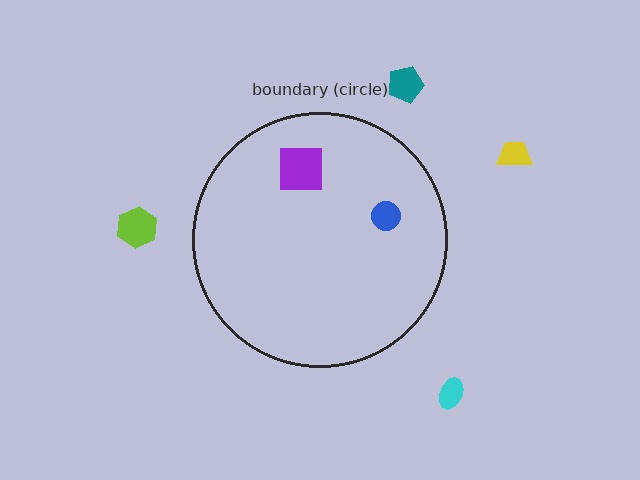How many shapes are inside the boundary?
2 inside, 4 outside.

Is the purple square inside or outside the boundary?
Inside.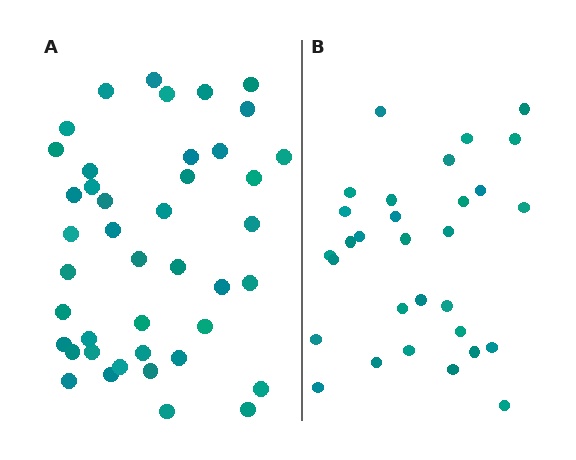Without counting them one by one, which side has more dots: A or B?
Region A (the left region) has more dots.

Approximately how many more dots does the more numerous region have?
Region A has roughly 12 or so more dots than region B.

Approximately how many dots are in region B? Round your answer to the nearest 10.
About 30 dots.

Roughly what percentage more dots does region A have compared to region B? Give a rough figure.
About 40% more.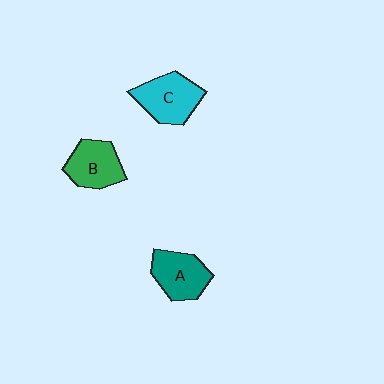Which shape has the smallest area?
Shape B (green).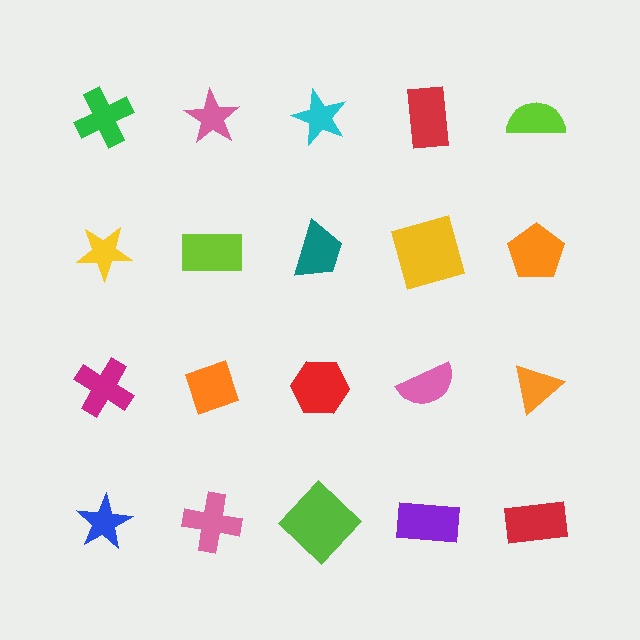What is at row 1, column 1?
A green cross.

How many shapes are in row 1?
5 shapes.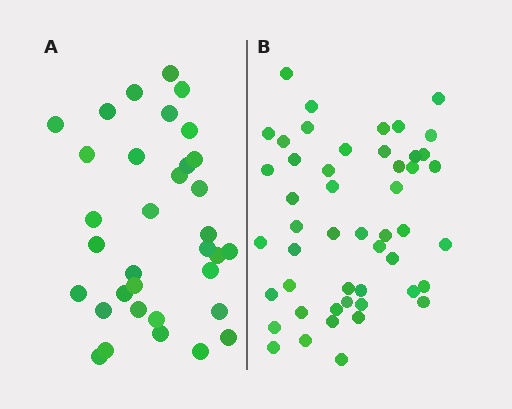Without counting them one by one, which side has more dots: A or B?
Region B (the right region) has more dots.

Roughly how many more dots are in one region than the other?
Region B has approximately 15 more dots than region A.